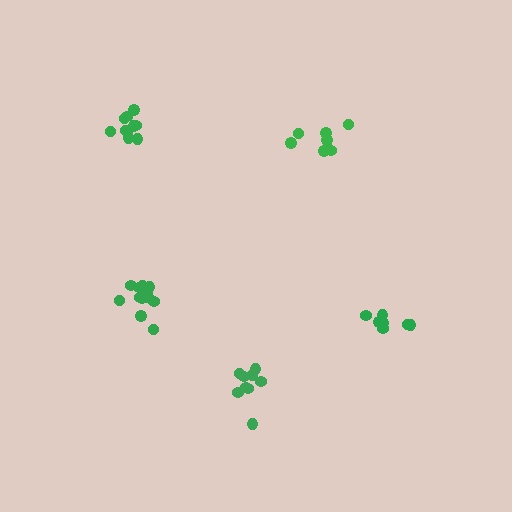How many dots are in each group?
Group 1: 7 dots, Group 2: 10 dots, Group 3: 9 dots, Group 4: 8 dots, Group 5: 12 dots (46 total).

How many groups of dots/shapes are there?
There are 5 groups.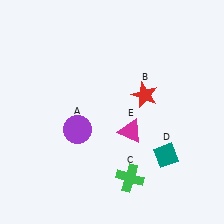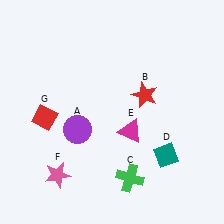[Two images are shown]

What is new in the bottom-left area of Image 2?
A pink star (F) was added in the bottom-left area of Image 2.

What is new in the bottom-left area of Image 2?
A red diamond (G) was added in the bottom-left area of Image 2.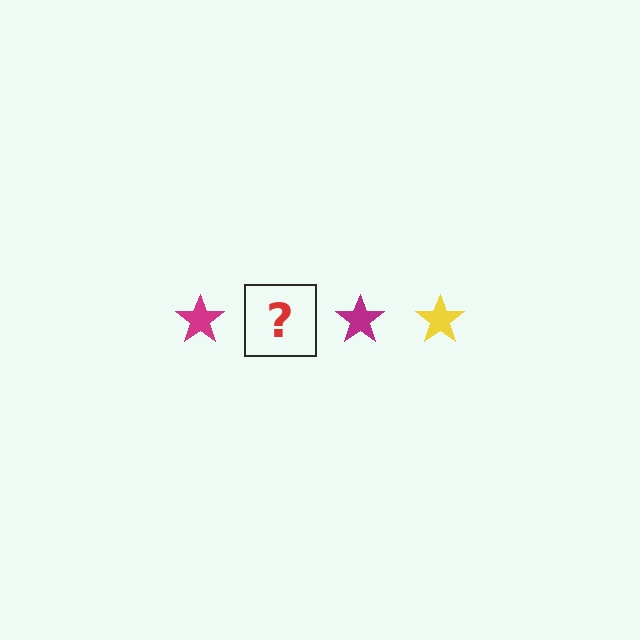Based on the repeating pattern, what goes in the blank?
The blank should be a yellow star.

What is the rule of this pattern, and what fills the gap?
The rule is that the pattern cycles through magenta, yellow stars. The gap should be filled with a yellow star.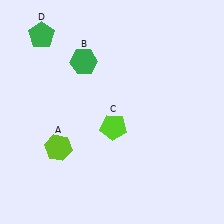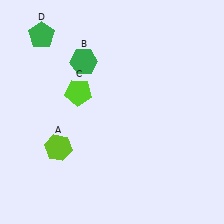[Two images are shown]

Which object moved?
The lime pentagon (C) moved left.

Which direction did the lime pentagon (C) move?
The lime pentagon (C) moved left.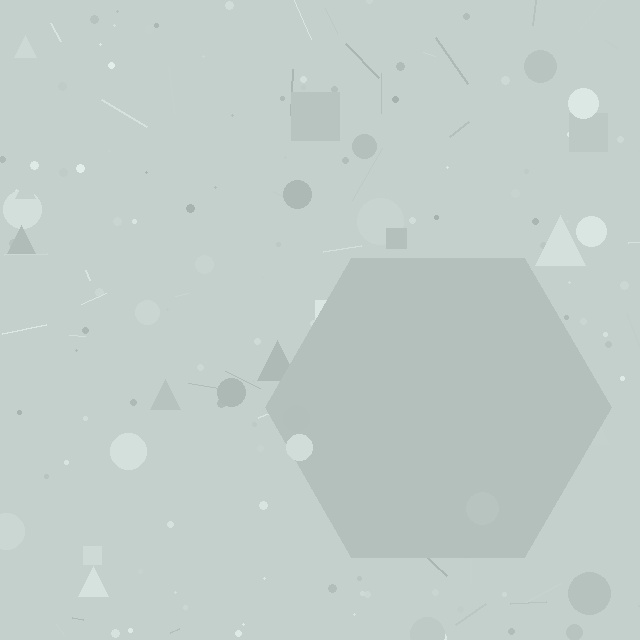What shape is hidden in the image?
A hexagon is hidden in the image.